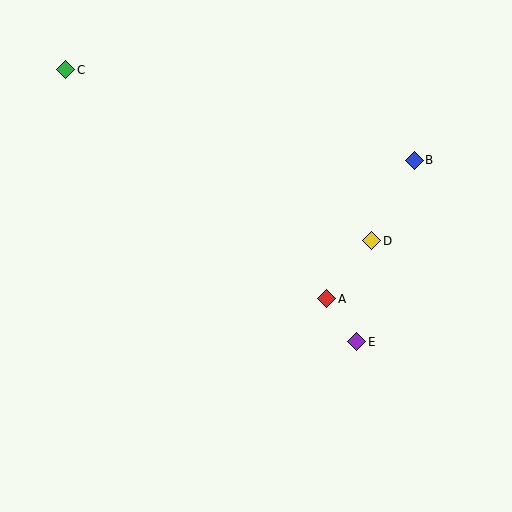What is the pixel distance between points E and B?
The distance between E and B is 190 pixels.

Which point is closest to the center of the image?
Point A at (327, 299) is closest to the center.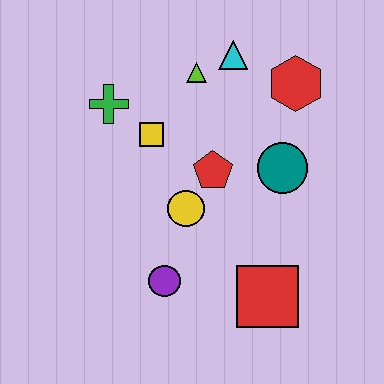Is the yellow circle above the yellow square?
No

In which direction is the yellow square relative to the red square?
The yellow square is above the red square.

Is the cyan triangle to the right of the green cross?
Yes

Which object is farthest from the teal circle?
The green cross is farthest from the teal circle.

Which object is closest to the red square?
The purple circle is closest to the red square.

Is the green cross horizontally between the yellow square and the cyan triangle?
No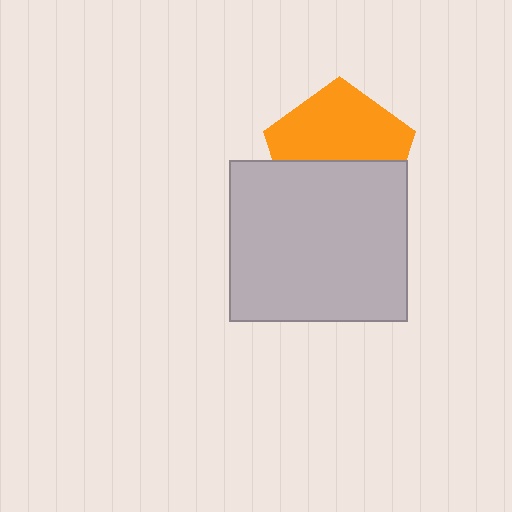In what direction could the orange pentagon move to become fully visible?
The orange pentagon could move up. That would shift it out from behind the light gray rectangle entirely.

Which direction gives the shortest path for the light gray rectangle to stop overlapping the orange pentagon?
Moving down gives the shortest separation.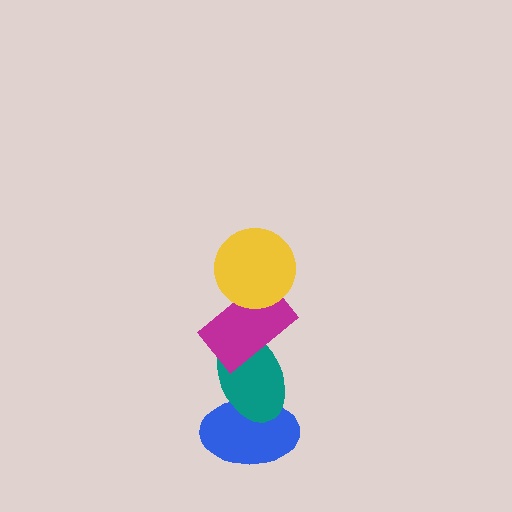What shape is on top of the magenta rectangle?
The yellow circle is on top of the magenta rectangle.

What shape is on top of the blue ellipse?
The teal ellipse is on top of the blue ellipse.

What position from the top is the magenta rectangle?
The magenta rectangle is 2nd from the top.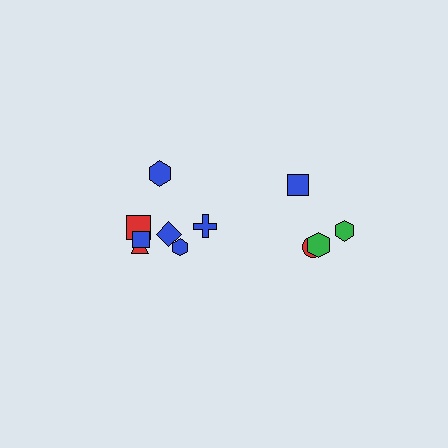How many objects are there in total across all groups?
There are 11 objects.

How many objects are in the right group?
There are 4 objects.